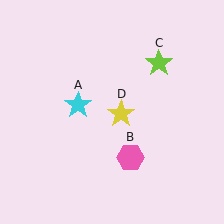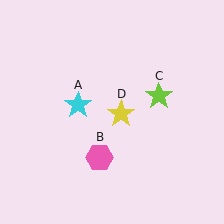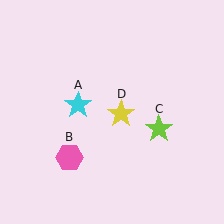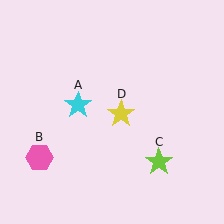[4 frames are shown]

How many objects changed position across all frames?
2 objects changed position: pink hexagon (object B), lime star (object C).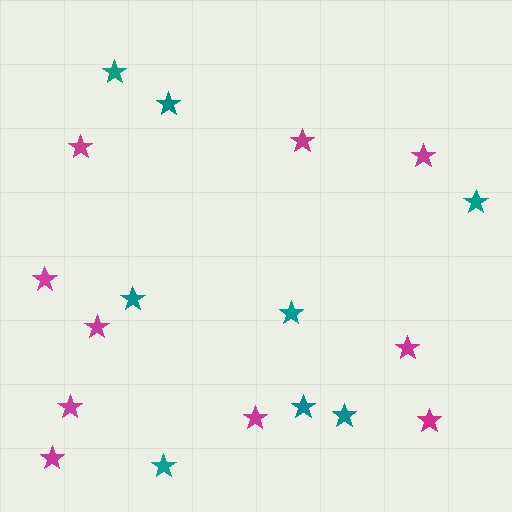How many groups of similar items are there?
There are 2 groups: one group of magenta stars (10) and one group of teal stars (8).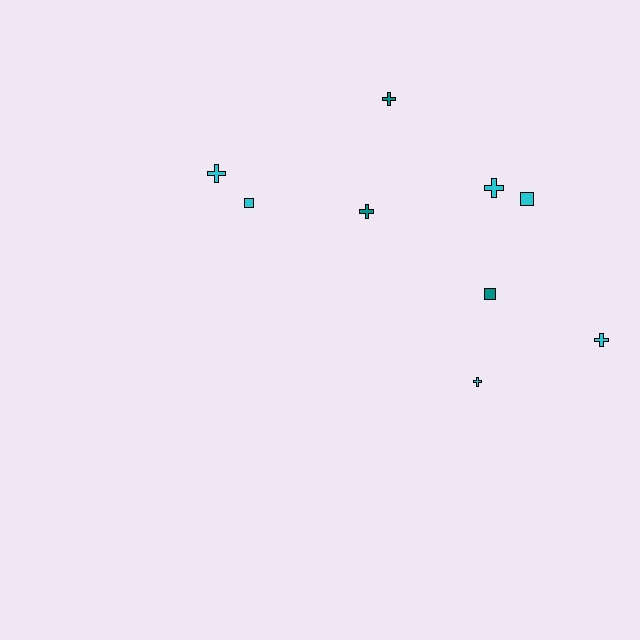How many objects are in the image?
There are 9 objects.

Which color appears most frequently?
Cyan, with 6 objects.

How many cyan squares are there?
There are 2 cyan squares.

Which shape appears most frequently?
Cross, with 6 objects.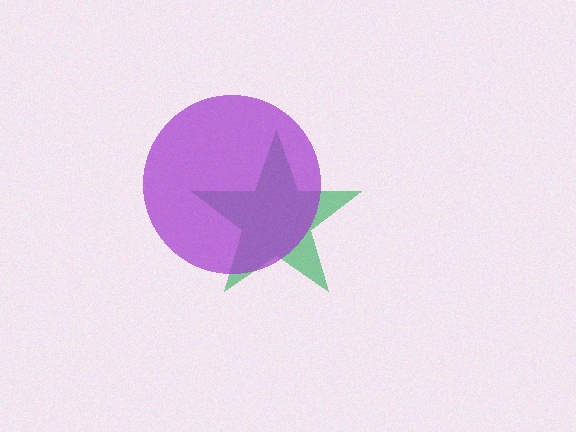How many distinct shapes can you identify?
There are 2 distinct shapes: a green star, a purple circle.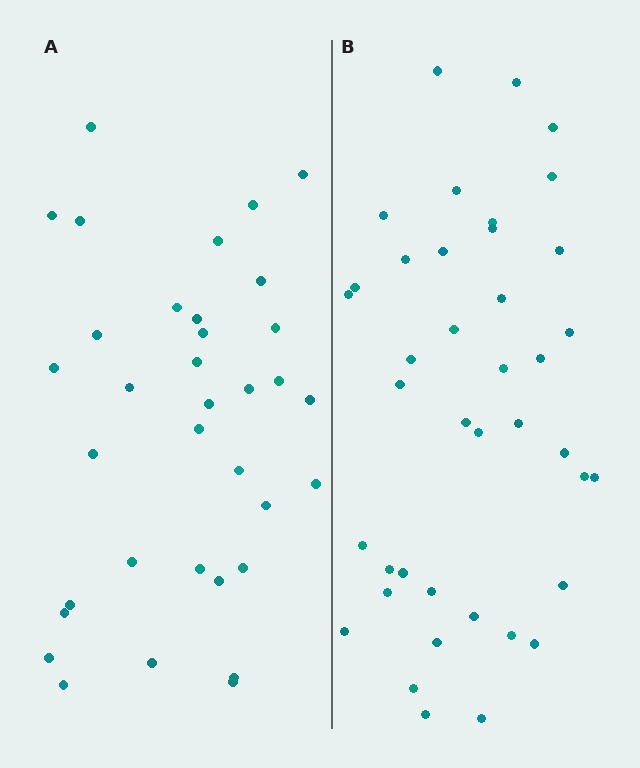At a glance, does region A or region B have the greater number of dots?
Region B (the right region) has more dots.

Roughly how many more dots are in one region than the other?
Region B has about 5 more dots than region A.